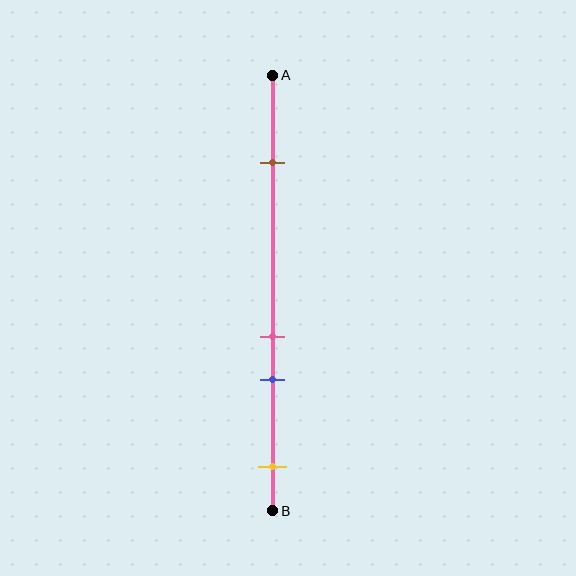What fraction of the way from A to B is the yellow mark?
The yellow mark is approximately 90% (0.9) of the way from A to B.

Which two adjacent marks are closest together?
The pink and blue marks are the closest adjacent pair.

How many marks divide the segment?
There are 4 marks dividing the segment.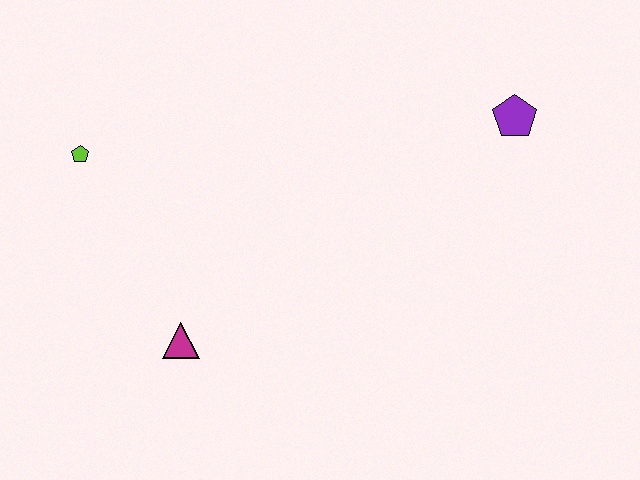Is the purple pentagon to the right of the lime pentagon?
Yes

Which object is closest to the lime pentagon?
The magenta triangle is closest to the lime pentagon.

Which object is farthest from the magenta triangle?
The purple pentagon is farthest from the magenta triangle.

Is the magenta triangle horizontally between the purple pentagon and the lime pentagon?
Yes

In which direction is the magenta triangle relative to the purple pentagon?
The magenta triangle is to the left of the purple pentagon.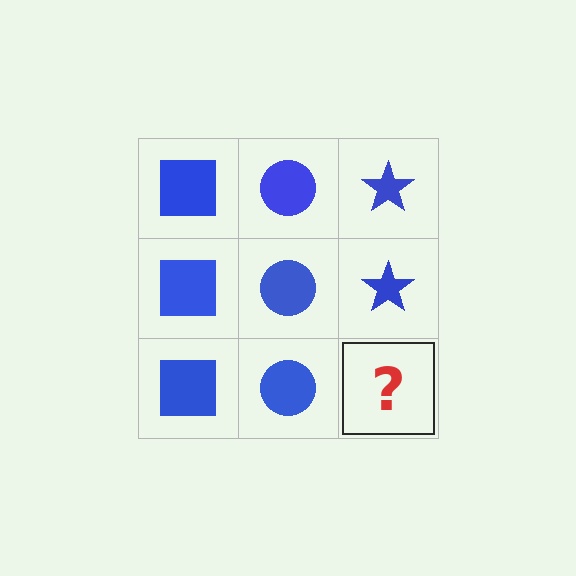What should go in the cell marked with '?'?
The missing cell should contain a blue star.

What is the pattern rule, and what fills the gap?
The rule is that each column has a consistent shape. The gap should be filled with a blue star.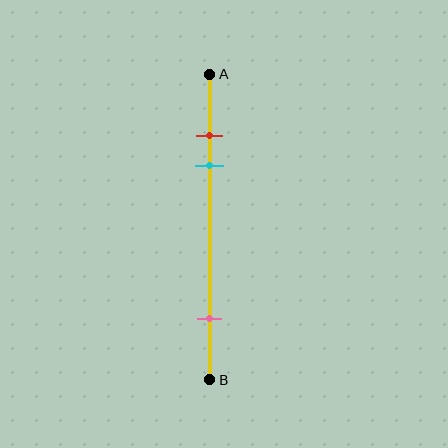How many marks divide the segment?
There are 3 marks dividing the segment.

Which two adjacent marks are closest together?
The red and cyan marks are the closest adjacent pair.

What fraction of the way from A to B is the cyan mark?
The cyan mark is approximately 30% (0.3) of the way from A to B.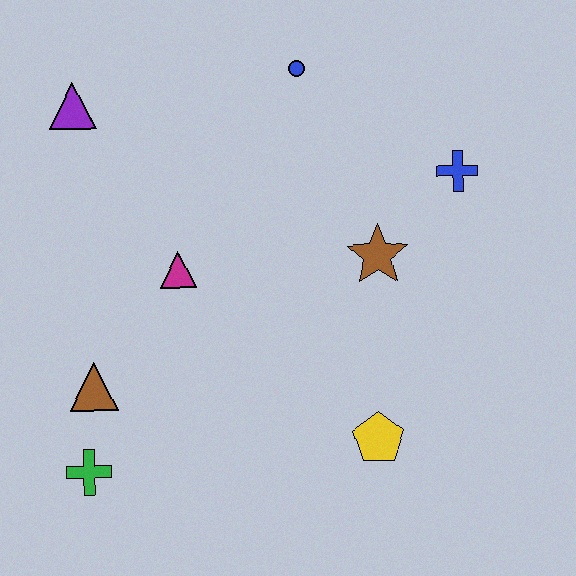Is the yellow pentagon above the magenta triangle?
No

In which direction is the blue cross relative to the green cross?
The blue cross is to the right of the green cross.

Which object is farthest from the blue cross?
The green cross is farthest from the blue cross.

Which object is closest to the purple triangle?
The magenta triangle is closest to the purple triangle.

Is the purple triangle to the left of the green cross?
Yes